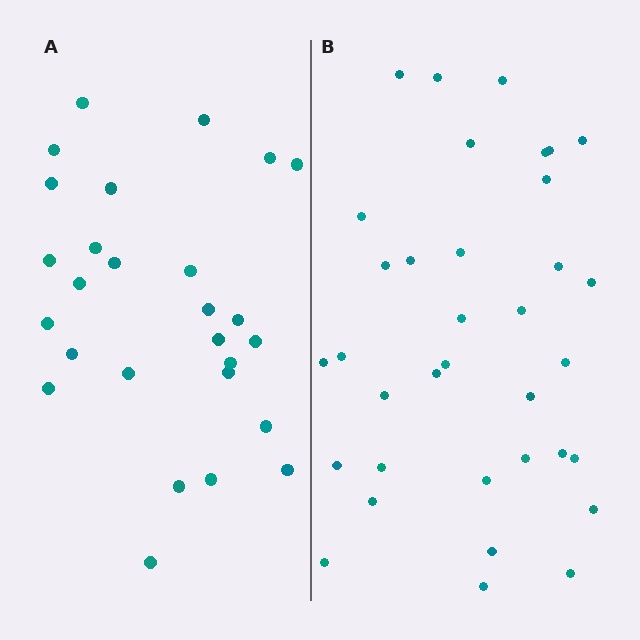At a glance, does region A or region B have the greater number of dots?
Region B (the right region) has more dots.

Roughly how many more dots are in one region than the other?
Region B has roughly 8 or so more dots than region A.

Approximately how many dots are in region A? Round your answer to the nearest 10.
About 30 dots. (The exact count is 27, which rounds to 30.)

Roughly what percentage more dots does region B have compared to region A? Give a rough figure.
About 30% more.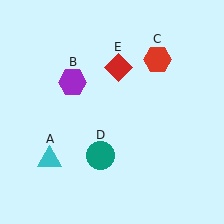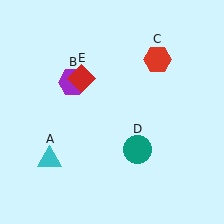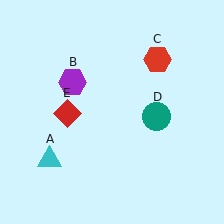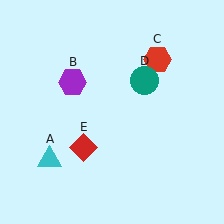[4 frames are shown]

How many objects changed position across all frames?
2 objects changed position: teal circle (object D), red diamond (object E).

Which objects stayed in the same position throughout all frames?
Cyan triangle (object A) and purple hexagon (object B) and red hexagon (object C) remained stationary.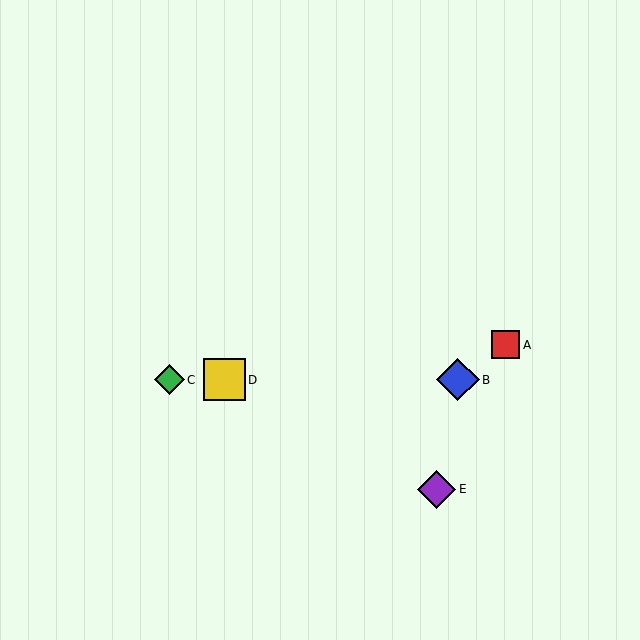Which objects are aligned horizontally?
Objects B, C, D are aligned horizontally.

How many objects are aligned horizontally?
3 objects (B, C, D) are aligned horizontally.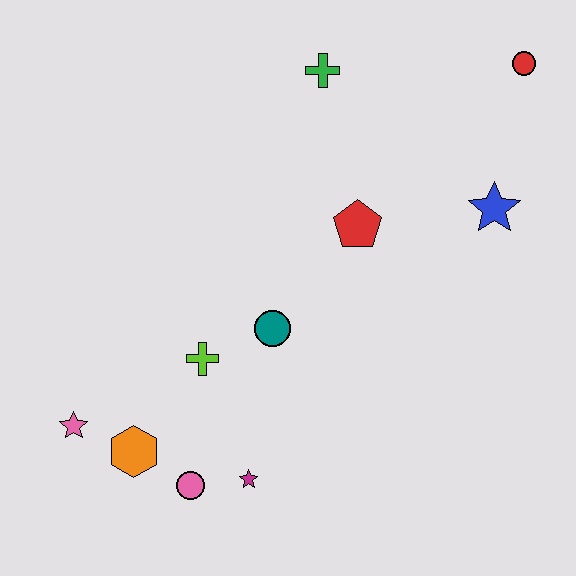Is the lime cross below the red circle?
Yes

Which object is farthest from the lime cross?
The red circle is farthest from the lime cross.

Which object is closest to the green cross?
The red pentagon is closest to the green cross.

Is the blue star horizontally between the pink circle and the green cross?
No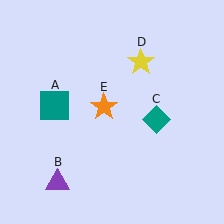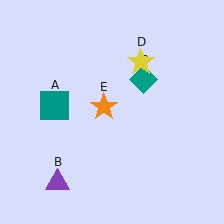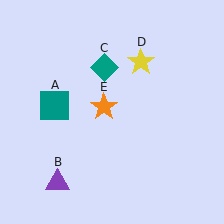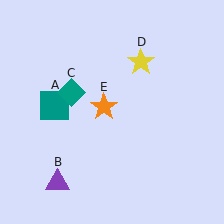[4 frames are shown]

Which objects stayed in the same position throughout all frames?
Teal square (object A) and purple triangle (object B) and yellow star (object D) and orange star (object E) remained stationary.